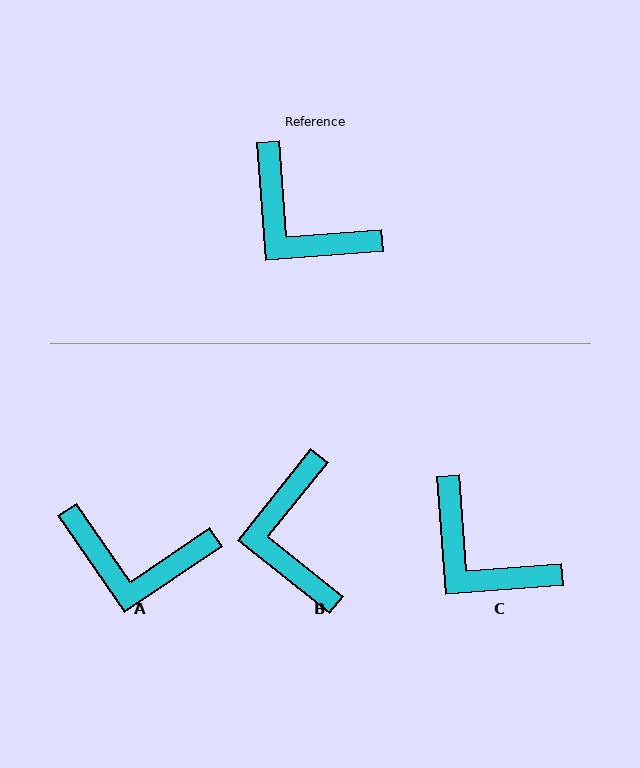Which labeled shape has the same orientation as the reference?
C.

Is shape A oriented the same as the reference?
No, it is off by about 30 degrees.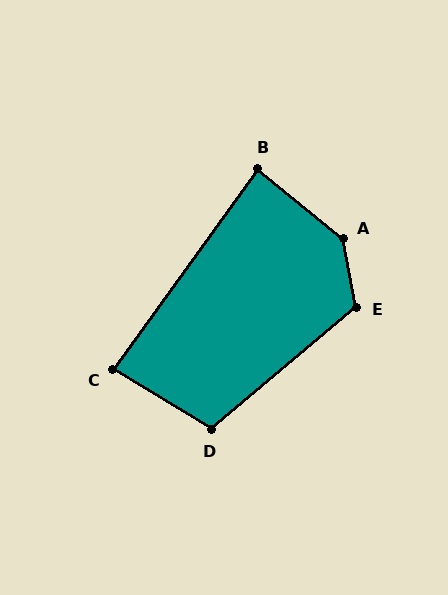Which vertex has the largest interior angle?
A, at approximately 140 degrees.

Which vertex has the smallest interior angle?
C, at approximately 85 degrees.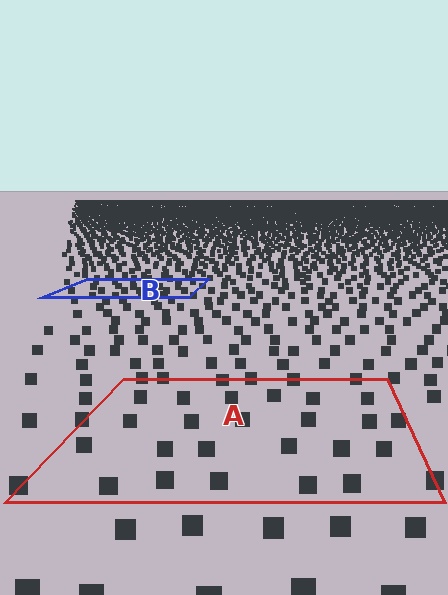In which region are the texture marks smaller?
The texture marks are smaller in region B, because it is farther away.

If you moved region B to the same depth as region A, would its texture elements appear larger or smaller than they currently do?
They would appear larger. At a closer depth, the same texture elements are projected at a bigger on-screen size.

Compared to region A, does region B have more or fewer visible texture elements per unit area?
Region B has more texture elements per unit area — they are packed more densely because it is farther away.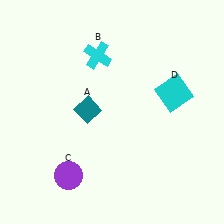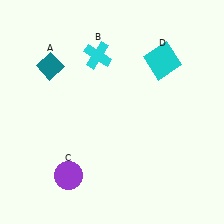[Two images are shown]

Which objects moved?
The objects that moved are: the teal diamond (A), the cyan square (D).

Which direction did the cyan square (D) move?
The cyan square (D) moved up.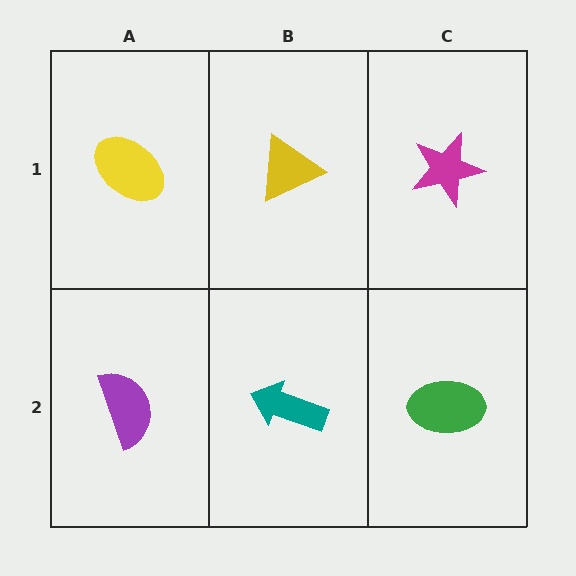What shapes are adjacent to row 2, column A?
A yellow ellipse (row 1, column A), a teal arrow (row 2, column B).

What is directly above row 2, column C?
A magenta star.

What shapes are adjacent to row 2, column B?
A yellow triangle (row 1, column B), a purple semicircle (row 2, column A), a green ellipse (row 2, column C).